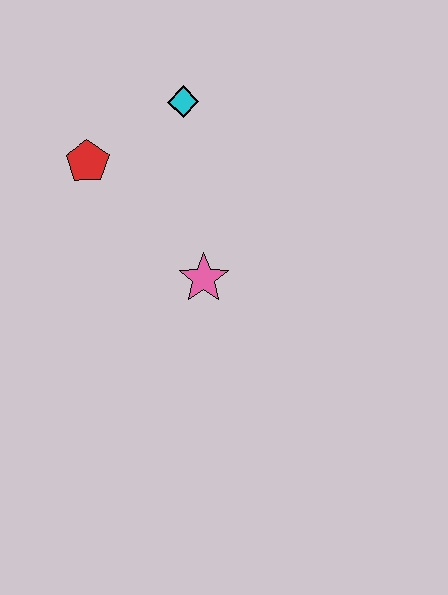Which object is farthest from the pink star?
The cyan diamond is farthest from the pink star.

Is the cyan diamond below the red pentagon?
No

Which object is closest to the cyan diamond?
The red pentagon is closest to the cyan diamond.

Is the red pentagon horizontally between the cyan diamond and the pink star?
No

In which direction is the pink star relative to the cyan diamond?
The pink star is below the cyan diamond.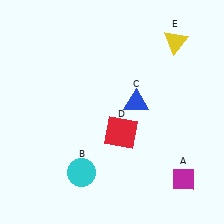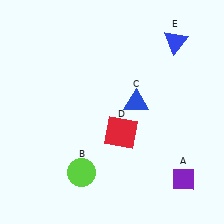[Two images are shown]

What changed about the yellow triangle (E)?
In Image 1, E is yellow. In Image 2, it changed to blue.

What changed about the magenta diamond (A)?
In Image 1, A is magenta. In Image 2, it changed to purple.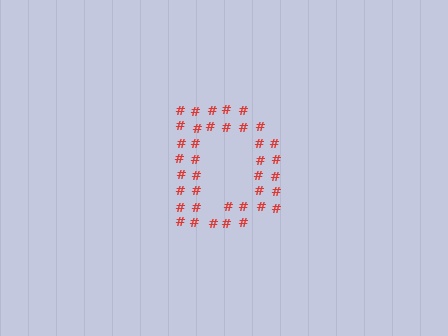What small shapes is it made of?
It is made of small hash symbols.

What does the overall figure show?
The overall figure shows the letter D.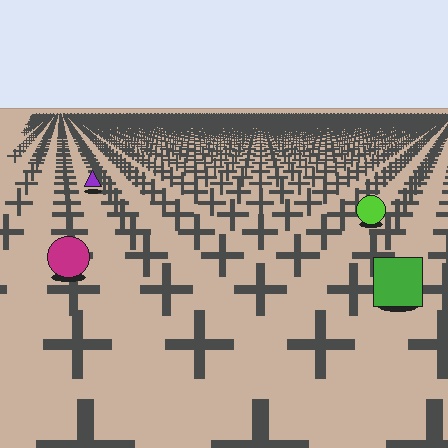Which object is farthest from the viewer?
The purple triangle is farthest from the viewer. It appears smaller and the ground texture around it is denser.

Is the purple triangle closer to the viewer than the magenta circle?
No. The magenta circle is closer — you can tell from the texture gradient: the ground texture is coarser near it.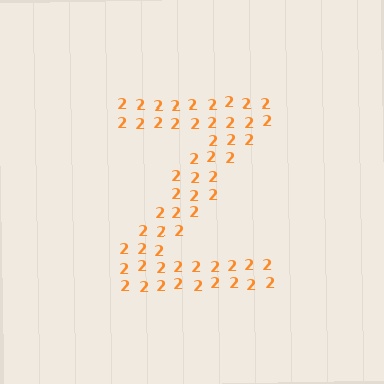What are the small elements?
The small elements are digit 2's.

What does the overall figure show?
The overall figure shows the letter Z.